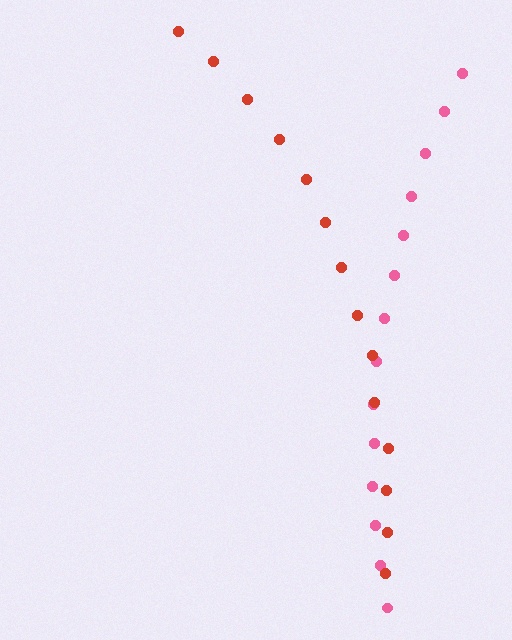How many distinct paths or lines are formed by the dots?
There are 2 distinct paths.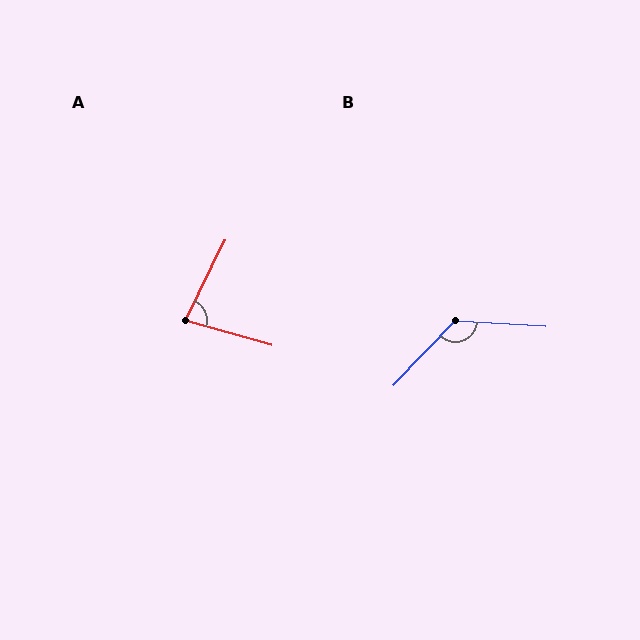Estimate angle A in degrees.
Approximately 79 degrees.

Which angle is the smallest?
A, at approximately 79 degrees.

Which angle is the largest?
B, at approximately 130 degrees.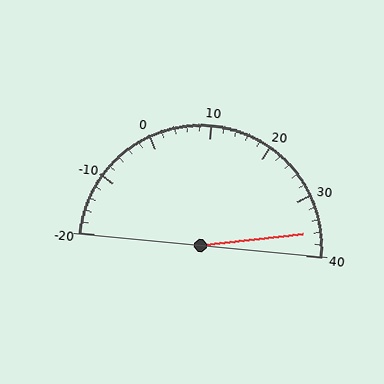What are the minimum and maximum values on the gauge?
The gauge ranges from -20 to 40.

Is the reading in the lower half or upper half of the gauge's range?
The reading is in the upper half of the range (-20 to 40).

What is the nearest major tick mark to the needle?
The nearest major tick mark is 40.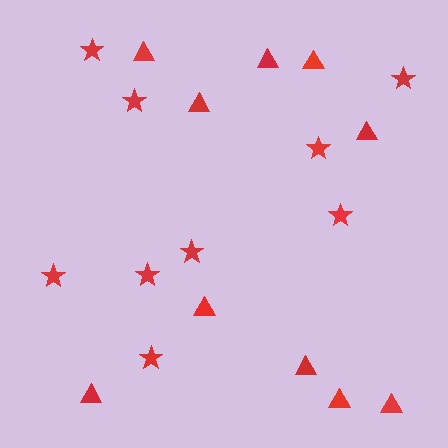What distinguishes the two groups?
There are 2 groups: one group of triangles (10) and one group of stars (9).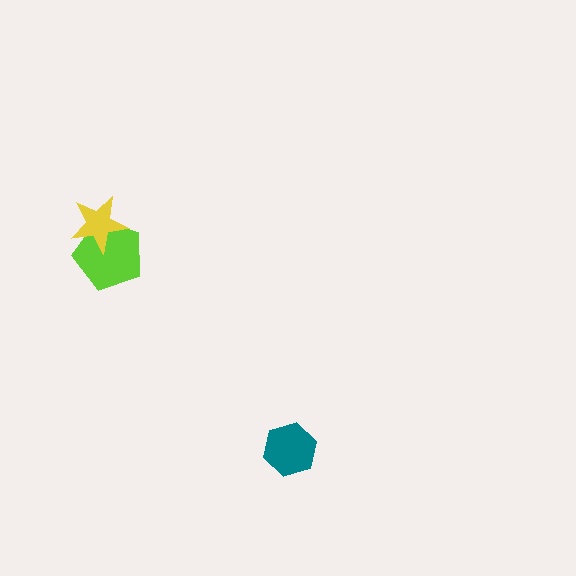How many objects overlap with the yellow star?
1 object overlaps with the yellow star.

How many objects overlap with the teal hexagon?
0 objects overlap with the teal hexagon.